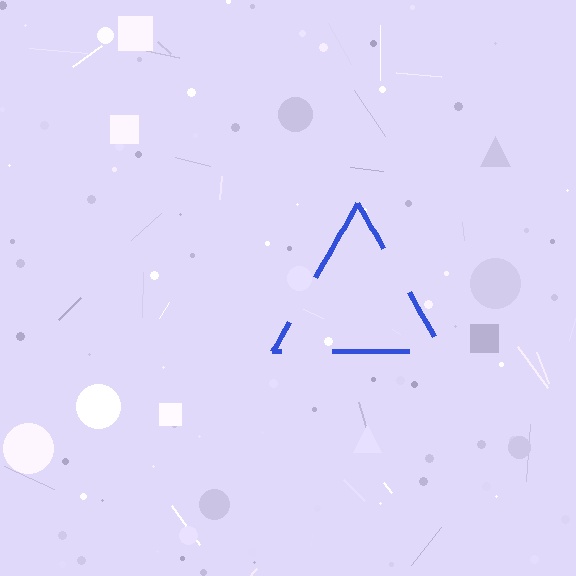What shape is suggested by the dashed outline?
The dashed outline suggests a triangle.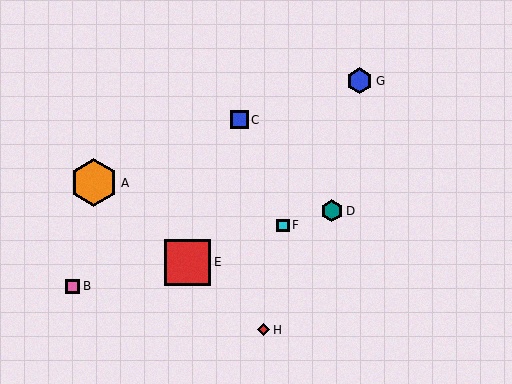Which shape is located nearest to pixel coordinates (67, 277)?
The pink square (labeled B) at (73, 286) is nearest to that location.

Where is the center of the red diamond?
The center of the red diamond is at (264, 330).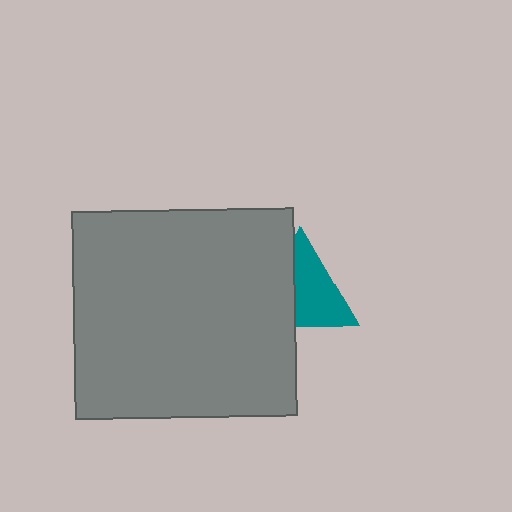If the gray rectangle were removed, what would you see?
You would see the complete teal triangle.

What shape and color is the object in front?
The object in front is a gray rectangle.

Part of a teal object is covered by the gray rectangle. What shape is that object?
It is a triangle.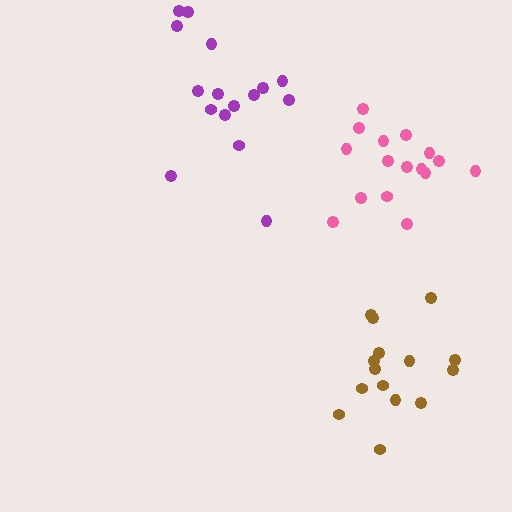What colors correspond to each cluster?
The clusters are colored: purple, pink, brown.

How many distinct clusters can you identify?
There are 3 distinct clusters.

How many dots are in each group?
Group 1: 16 dots, Group 2: 16 dots, Group 3: 15 dots (47 total).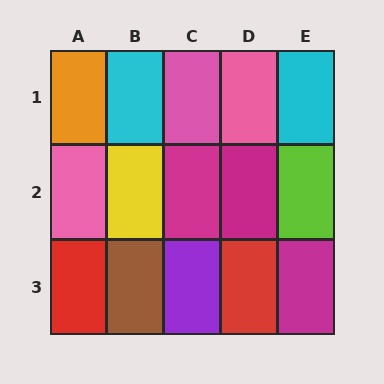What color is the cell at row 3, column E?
Magenta.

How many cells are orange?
1 cell is orange.